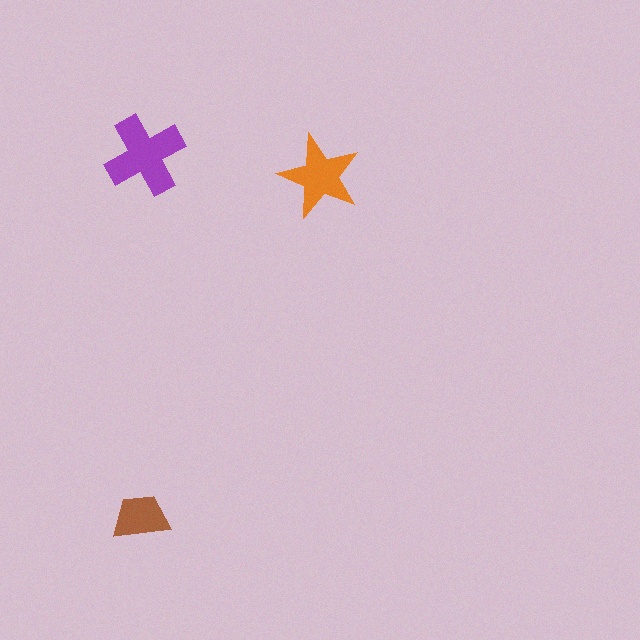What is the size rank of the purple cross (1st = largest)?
1st.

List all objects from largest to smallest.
The purple cross, the orange star, the brown trapezoid.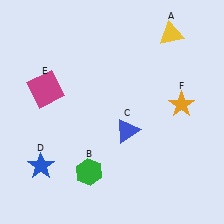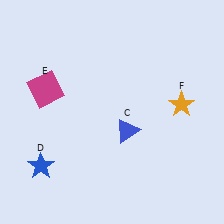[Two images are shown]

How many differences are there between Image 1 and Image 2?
There are 2 differences between the two images.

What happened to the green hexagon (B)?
The green hexagon (B) was removed in Image 2. It was in the bottom-left area of Image 1.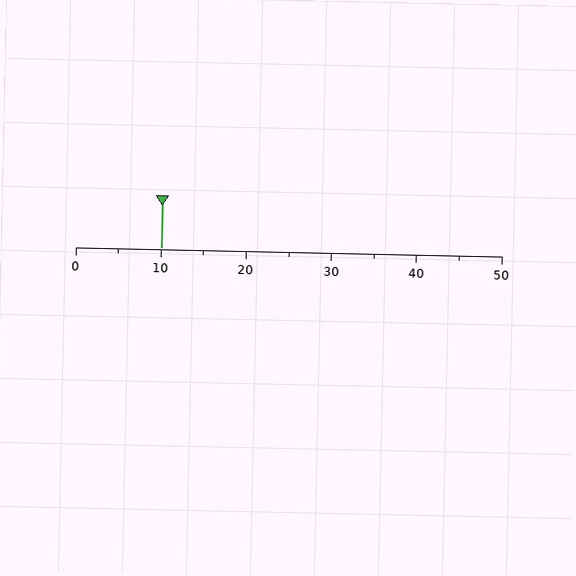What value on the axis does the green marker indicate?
The marker indicates approximately 10.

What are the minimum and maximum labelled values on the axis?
The axis runs from 0 to 50.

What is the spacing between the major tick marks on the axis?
The major ticks are spaced 10 apart.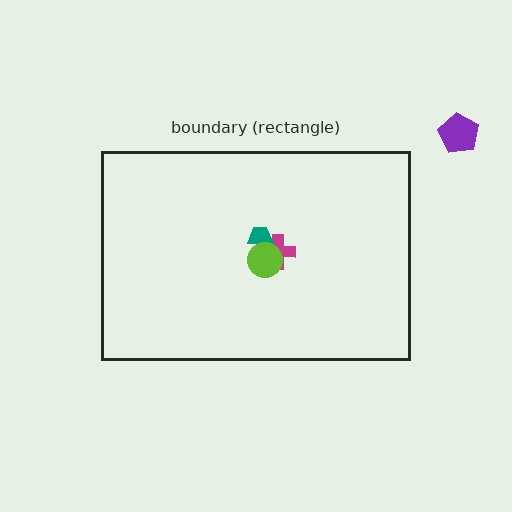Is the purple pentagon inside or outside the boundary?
Outside.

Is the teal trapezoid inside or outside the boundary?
Inside.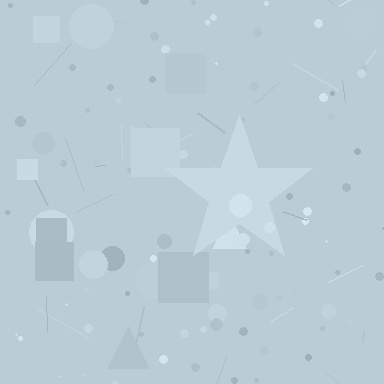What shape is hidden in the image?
A star is hidden in the image.